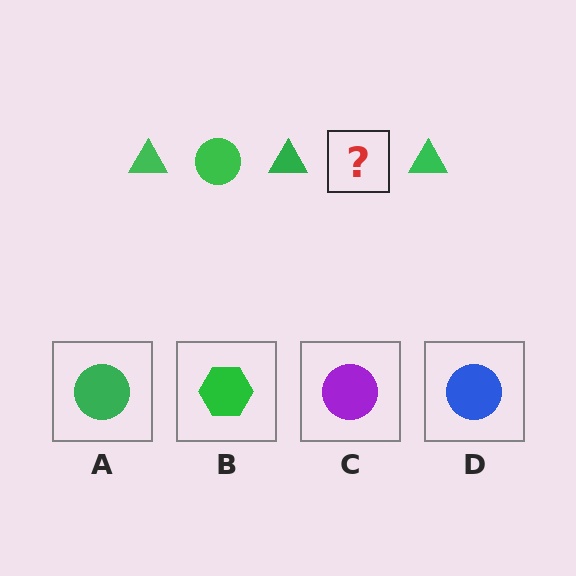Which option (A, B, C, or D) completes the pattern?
A.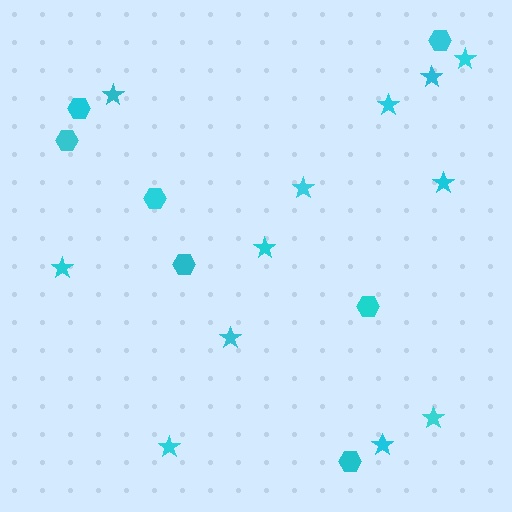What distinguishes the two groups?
There are 2 groups: one group of hexagons (7) and one group of stars (12).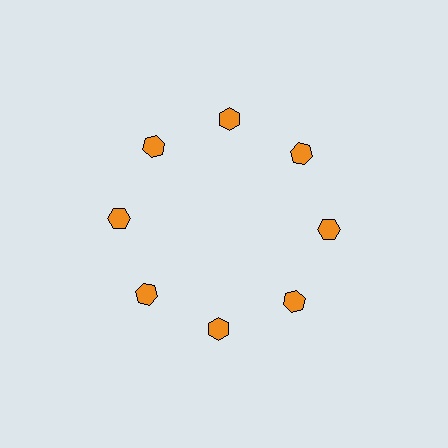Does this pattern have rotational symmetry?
Yes, this pattern has 8-fold rotational symmetry. It looks the same after rotating 45 degrees around the center.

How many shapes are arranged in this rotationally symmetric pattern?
There are 8 shapes, arranged in 8 groups of 1.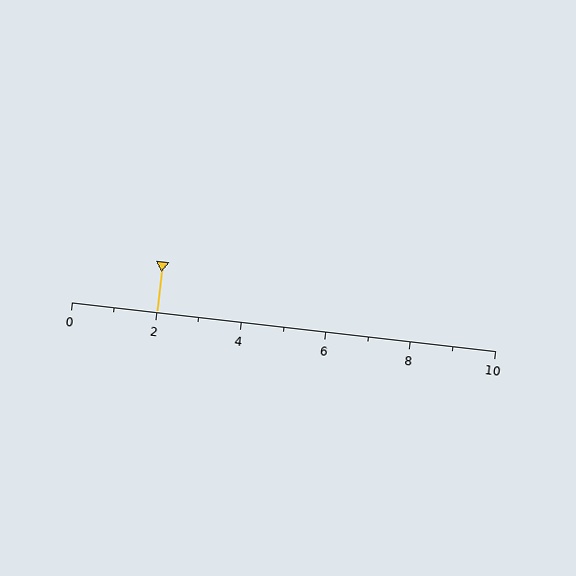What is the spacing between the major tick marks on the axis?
The major ticks are spaced 2 apart.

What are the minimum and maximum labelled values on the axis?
The axis runs from 0 to 10.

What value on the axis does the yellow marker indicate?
The marker indicates approximately 2.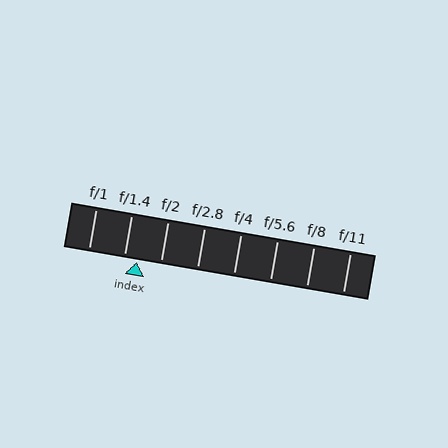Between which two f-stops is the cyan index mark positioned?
The index mark is between f/1.4 and f/2.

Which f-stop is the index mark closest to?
The index mark is closest to f/1.4.